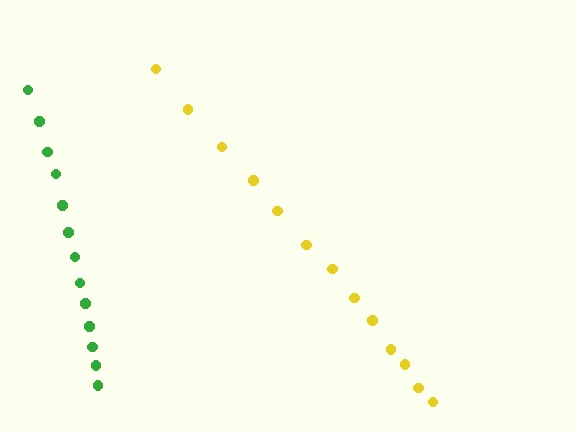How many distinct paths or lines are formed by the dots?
There are 2 distinct paths.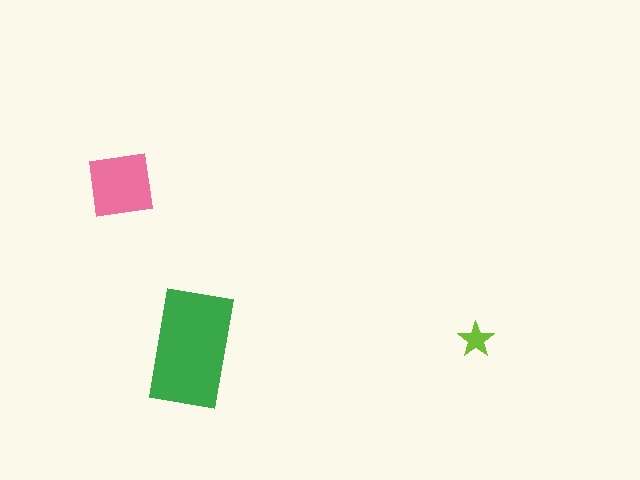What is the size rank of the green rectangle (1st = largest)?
1st.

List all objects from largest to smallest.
The green rectangle, the pink square, the lime star.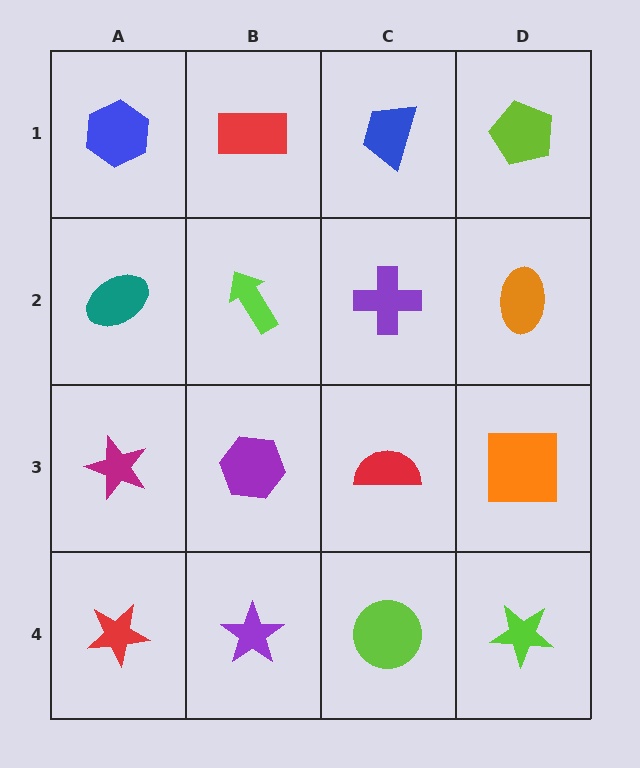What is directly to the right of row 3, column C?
An orange square.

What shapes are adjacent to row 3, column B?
A lime arrow (row 2, column B), a purple star (row 4, column B), a magenta star (row 3, column A), a red semicircle (row 3, column C).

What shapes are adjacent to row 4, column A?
A magenta star (row 3, column A), a purple star (row 4, column B).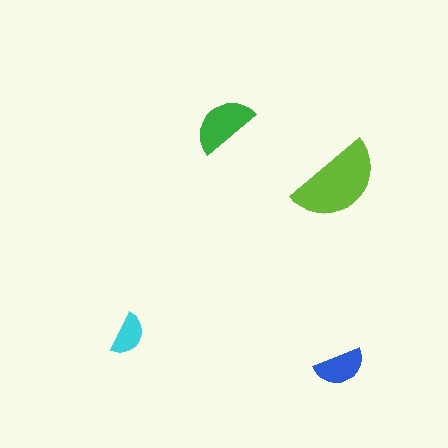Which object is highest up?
The green semicircle is topmost.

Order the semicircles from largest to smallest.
the lime one, the green one, the blue one, the cyan one.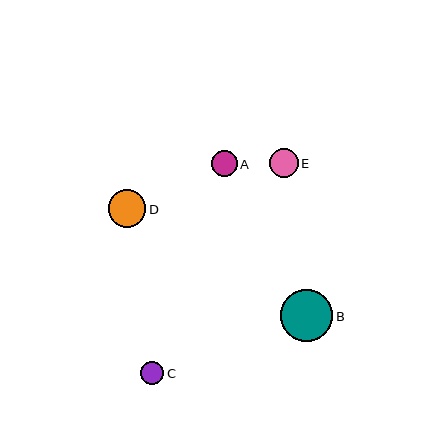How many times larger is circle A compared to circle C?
Circle A is approximately 1.1 times the size of circle C.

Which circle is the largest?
Circle B is the largest with a size of approximately 52 pixels.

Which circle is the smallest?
Circle C is the smallest with a size of approximately 23 pixels.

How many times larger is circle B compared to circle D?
Circle B is approximately 1.4 times the size of circle D.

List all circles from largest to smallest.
From largest to smallest: B, D, E, A, C.